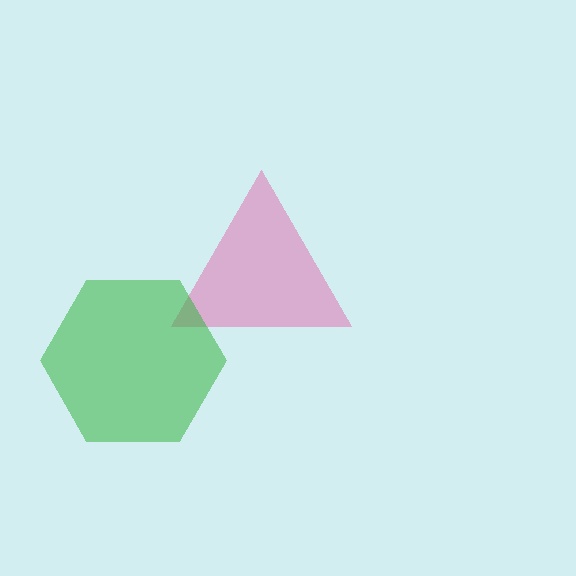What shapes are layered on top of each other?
The layered shapes are: a pink triangle, a green hexagon.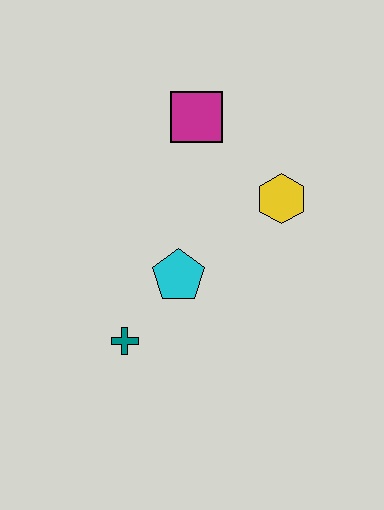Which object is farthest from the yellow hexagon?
The teal cross is farthest from the yellow hexagon.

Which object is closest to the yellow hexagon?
The magenta square is closest to the yellow hexagon.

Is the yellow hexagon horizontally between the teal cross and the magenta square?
No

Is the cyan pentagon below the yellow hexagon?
Yes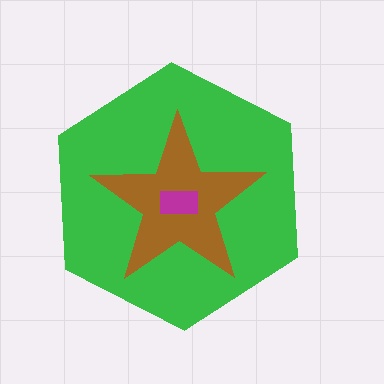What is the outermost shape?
The green hexagon.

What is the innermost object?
The magenta rectangle.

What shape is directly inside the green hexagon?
The brown star.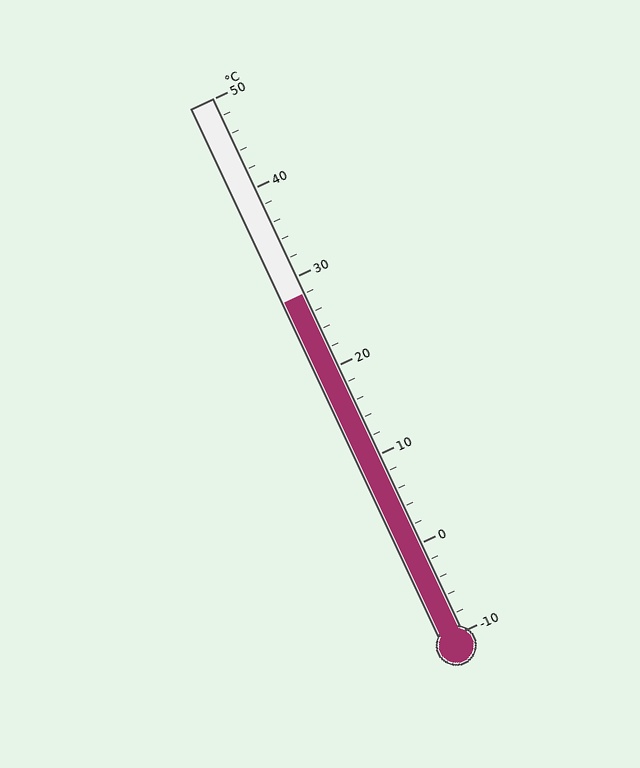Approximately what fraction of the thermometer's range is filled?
The thermometer is filled to approximately 65% of its range.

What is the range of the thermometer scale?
The thermometer scale ranges from -10°C to 50°C.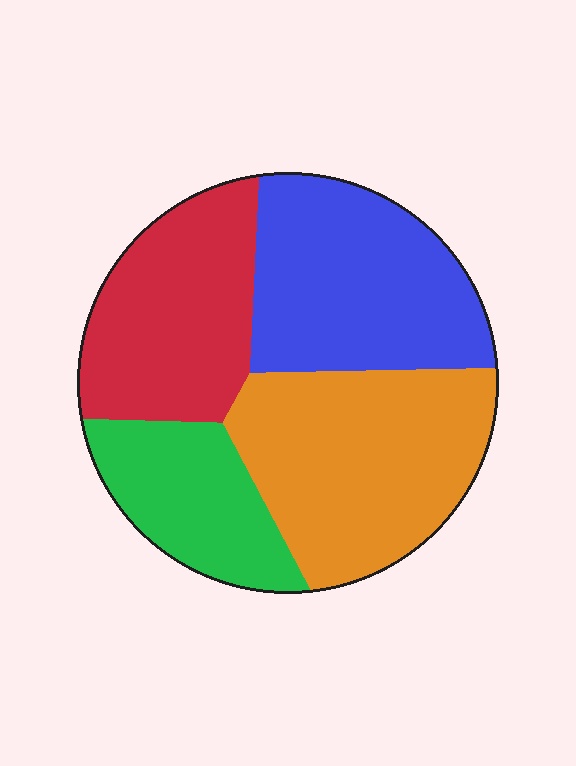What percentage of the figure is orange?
Orange covers roughly 30% of the figure.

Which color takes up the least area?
Green, at roughly 15%.